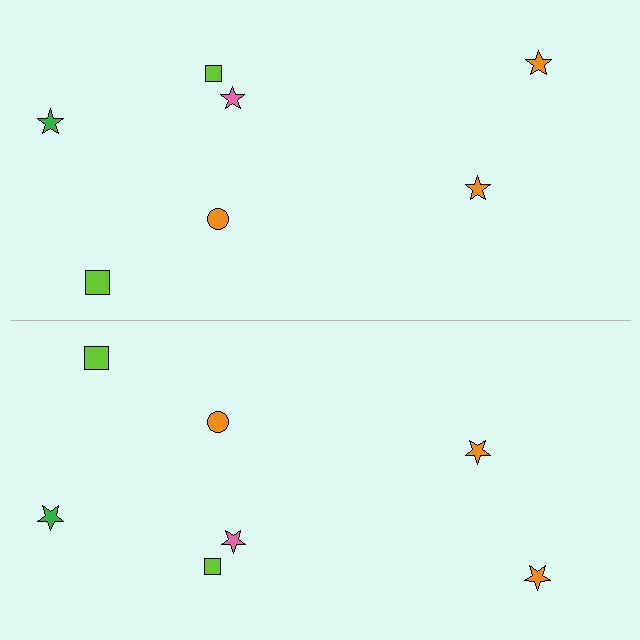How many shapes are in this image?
There are 14 shapes in this image.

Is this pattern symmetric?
Yes, this pattern has bilateral (reflection) symmetry.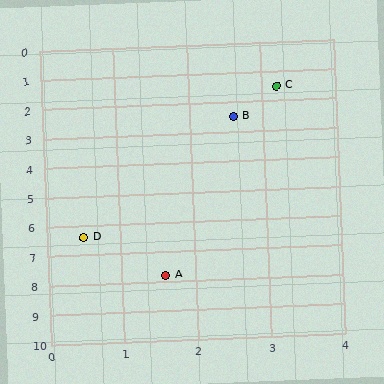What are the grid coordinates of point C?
Point C is at approximately (3.2, 1.5).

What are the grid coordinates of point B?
Point B is at approximately (2.6, 2.5).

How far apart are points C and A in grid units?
Points C and A are about 6.5 grid units apart.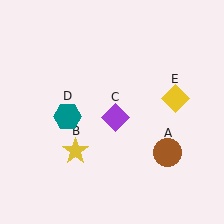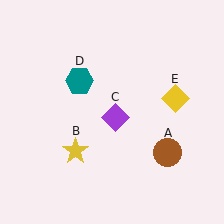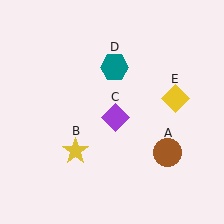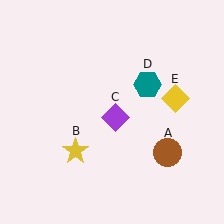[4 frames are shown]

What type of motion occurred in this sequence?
The teal hexagon (object D) rotated clockwise around the center of the scene.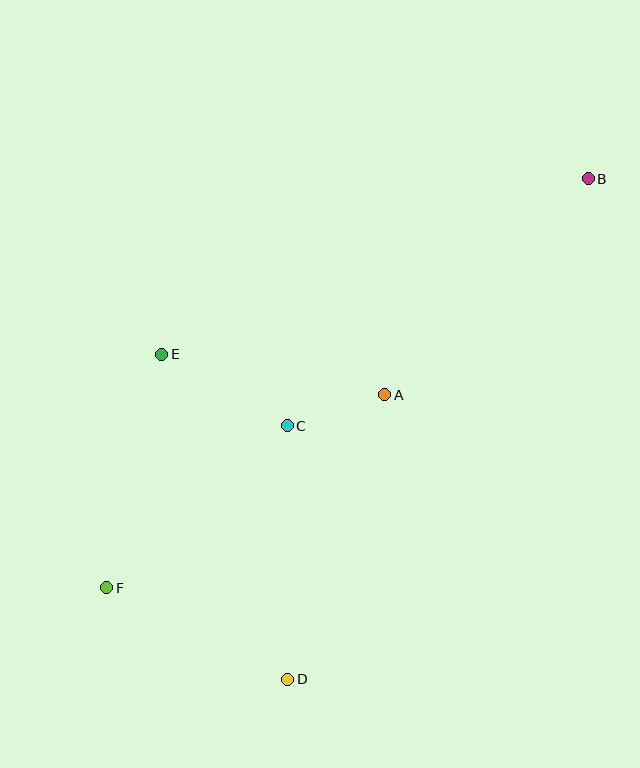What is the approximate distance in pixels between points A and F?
The distance between A and F is approximately 339 pixels.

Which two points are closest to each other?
Points A and C are closest to each other.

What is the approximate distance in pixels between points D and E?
The distance between D and E is approximately 348 pixels.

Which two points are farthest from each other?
Points B and F are farthest from each other.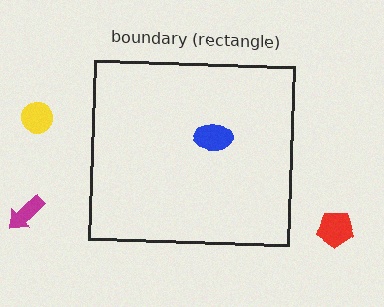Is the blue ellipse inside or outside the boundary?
Inside.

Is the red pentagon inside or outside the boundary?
Outside.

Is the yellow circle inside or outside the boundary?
Outside.